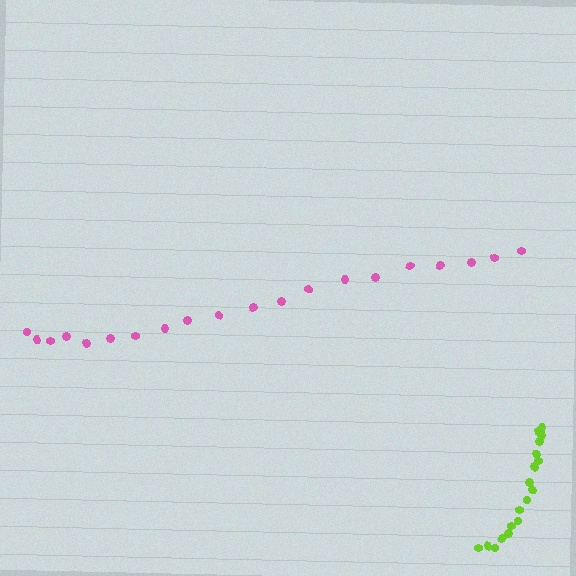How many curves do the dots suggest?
There are 2 distinct paths.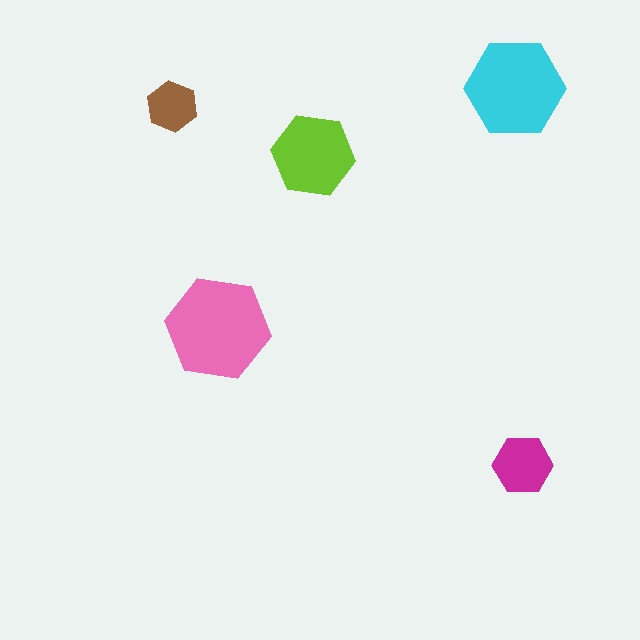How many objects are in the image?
There are 5 objects in the image.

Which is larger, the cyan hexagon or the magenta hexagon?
The cyan one.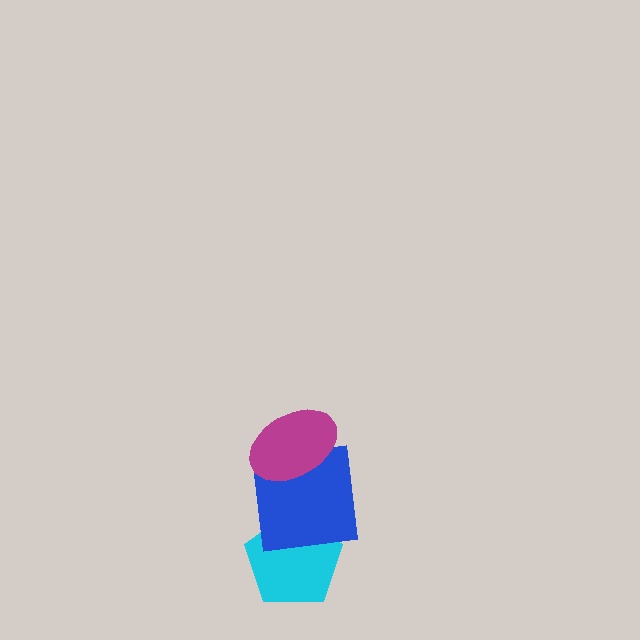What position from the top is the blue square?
The blue square is 2nd from the top.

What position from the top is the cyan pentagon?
The cyan pentagon is 3rd from the top.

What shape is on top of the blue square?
The magenta ellipse is on top of the blue square.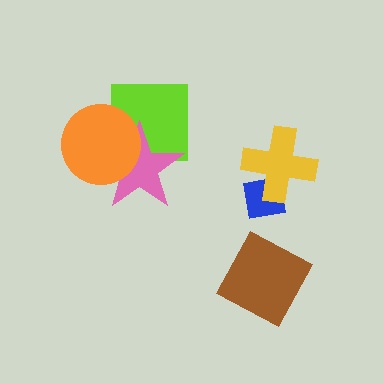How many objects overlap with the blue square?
1 object overlaps with the blue square.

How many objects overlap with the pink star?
2 objects overlap with the pink star.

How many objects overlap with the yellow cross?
1 object overlaps with the yellow cross.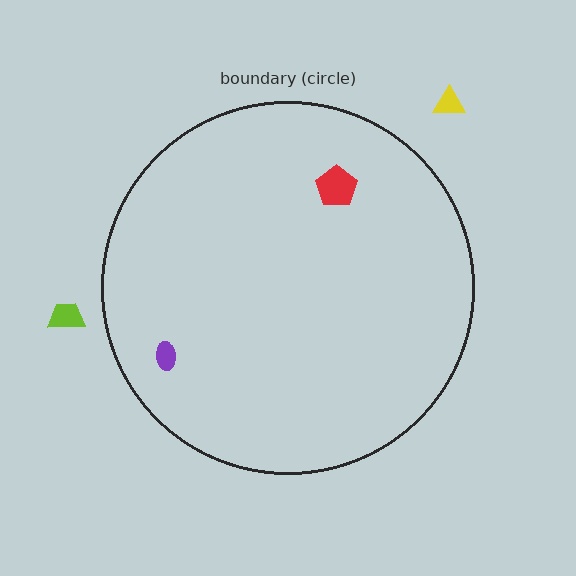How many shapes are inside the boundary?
2 inside, 2 outside.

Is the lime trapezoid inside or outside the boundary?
Outside.